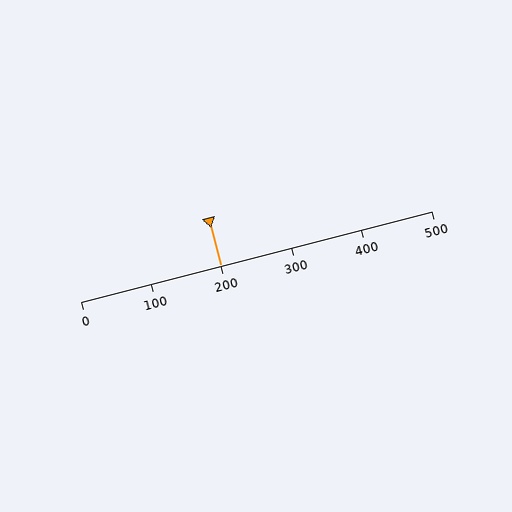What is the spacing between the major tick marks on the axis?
The major ticks are spaced 100 apart.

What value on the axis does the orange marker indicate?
The marker indicates approximately 200.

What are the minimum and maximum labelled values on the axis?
The axis runs from 0 to 500.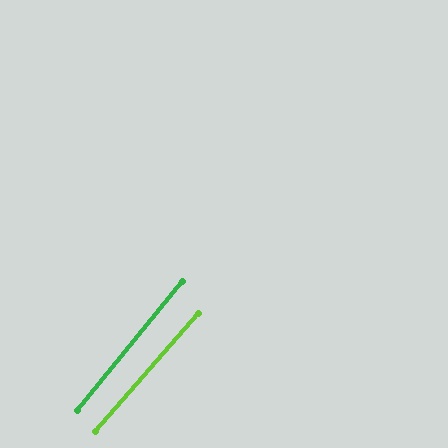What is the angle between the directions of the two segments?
Approximately 2 degrees.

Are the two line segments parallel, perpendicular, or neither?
Parallel — their directions differ by only 1.8°.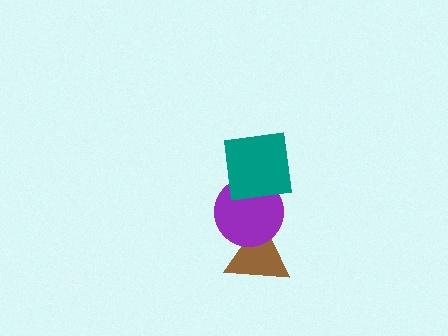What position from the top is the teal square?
The teal square is 1st from the top.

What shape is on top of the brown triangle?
The purple circle is on top of the brown triangle.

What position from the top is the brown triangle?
The brown triangle is 3rd from the top.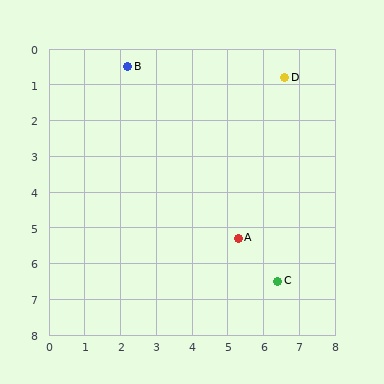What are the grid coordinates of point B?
Point B is at approximately (2.2, 0.5).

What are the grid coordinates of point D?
Point D is at approximately (6.6, 0.8).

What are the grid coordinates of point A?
Point A is at approximately (5.3, 5.3).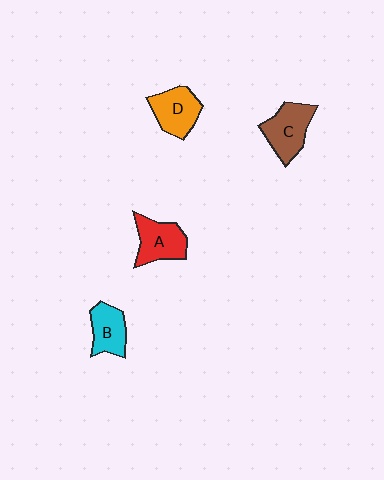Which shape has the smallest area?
Shape B (cyan).